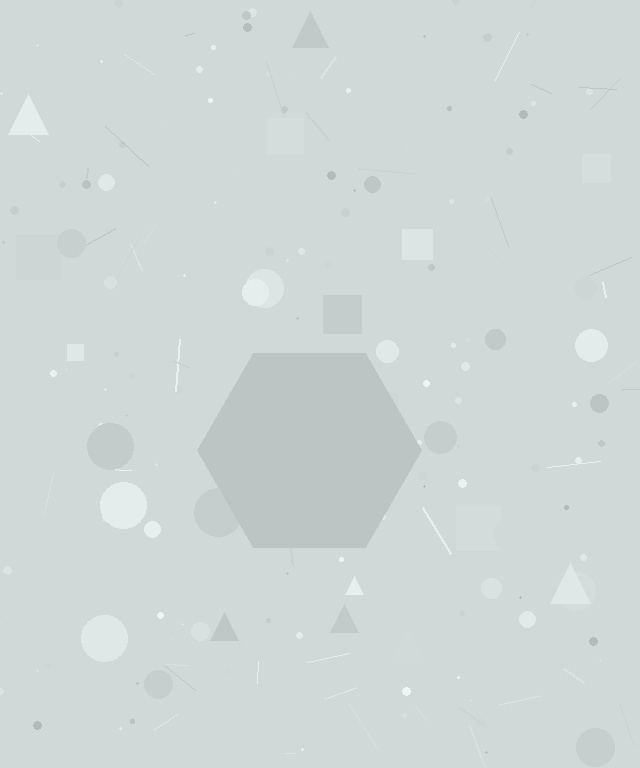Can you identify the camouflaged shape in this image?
The camouflaged shape is a hexagon.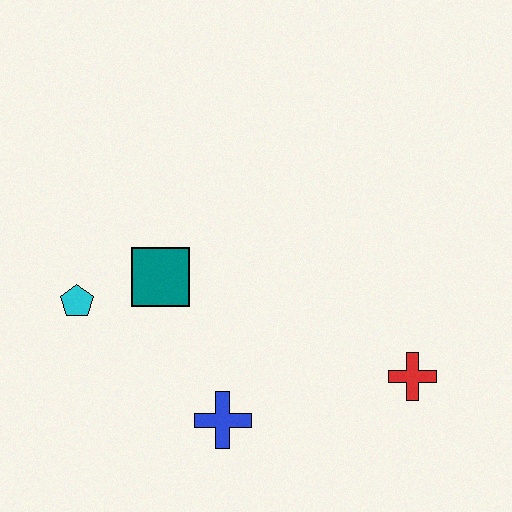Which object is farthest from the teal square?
The red cross is farthest from the teal square.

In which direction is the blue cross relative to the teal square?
The blue cross is below the teal square.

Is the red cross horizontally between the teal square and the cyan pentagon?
No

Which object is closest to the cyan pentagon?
The teal square is closest to the cyan pentagon.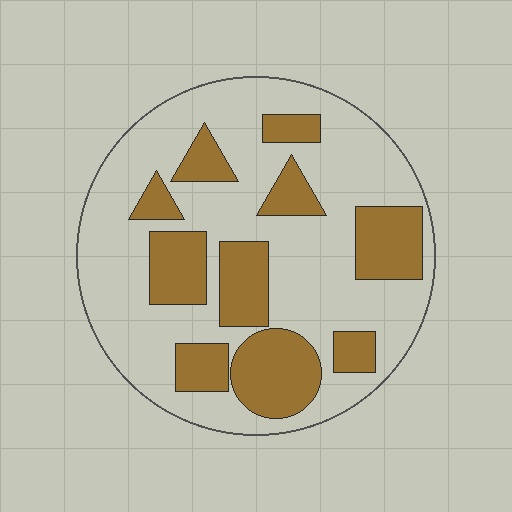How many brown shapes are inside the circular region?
10.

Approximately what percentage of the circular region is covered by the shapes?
Approximately 30%.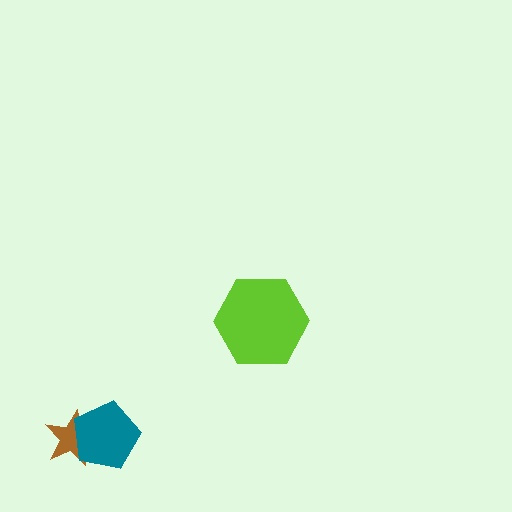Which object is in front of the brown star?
The teal pentagon is in front of the brown star.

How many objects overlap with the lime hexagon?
0 objects overlap with the lime hexagon.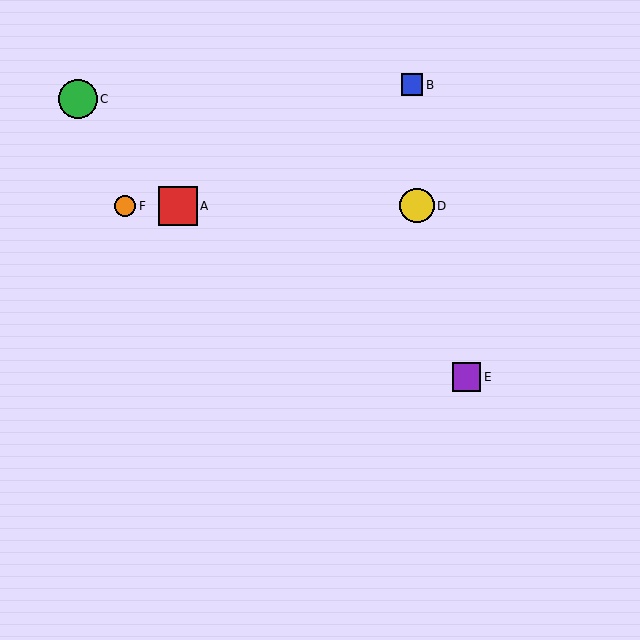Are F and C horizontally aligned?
No, F is at y≈206 and C is at y≈99.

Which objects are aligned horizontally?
Objects A, D, F are aligned horizontally.